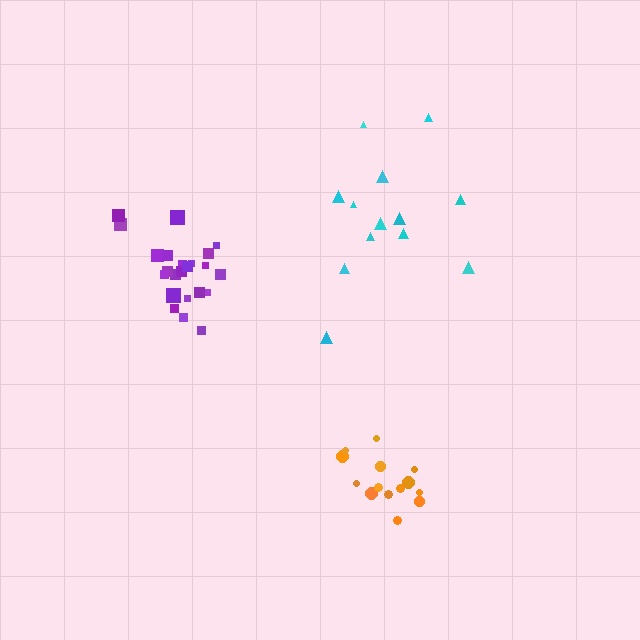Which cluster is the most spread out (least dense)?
Cyan.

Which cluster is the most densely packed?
Purple.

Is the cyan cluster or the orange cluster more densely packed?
Orange.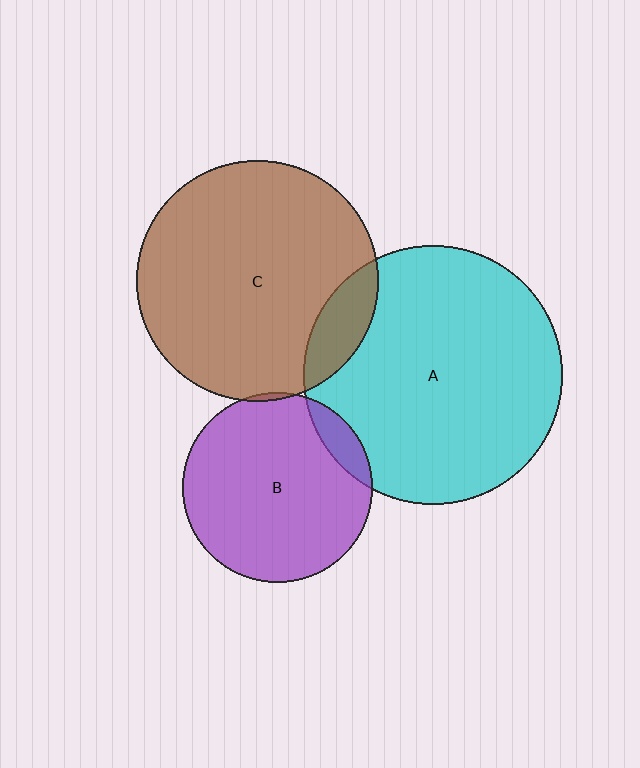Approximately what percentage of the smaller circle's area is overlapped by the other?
Approximately 5%.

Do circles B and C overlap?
Yes.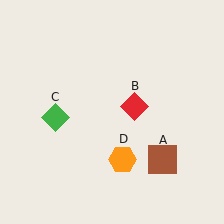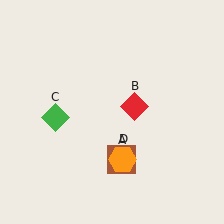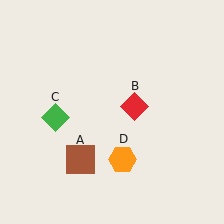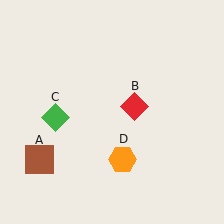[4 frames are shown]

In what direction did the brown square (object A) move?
The brown square (object A) moved left.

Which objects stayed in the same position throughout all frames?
Red diamond (object B) and green diamond (object C) and orange hexagon (object D) remained stationary.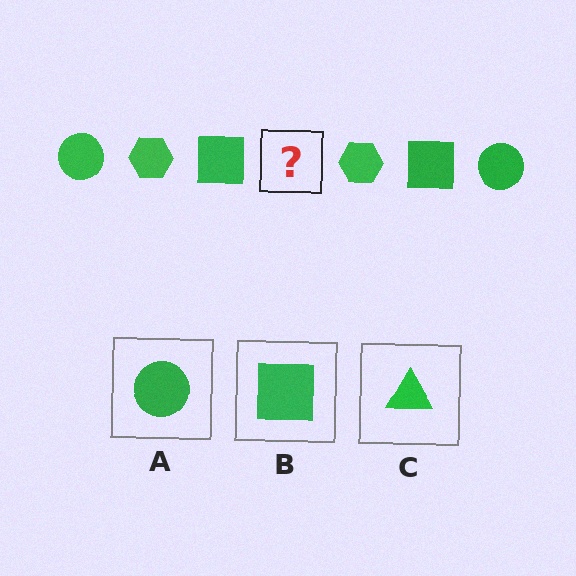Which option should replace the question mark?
Option A.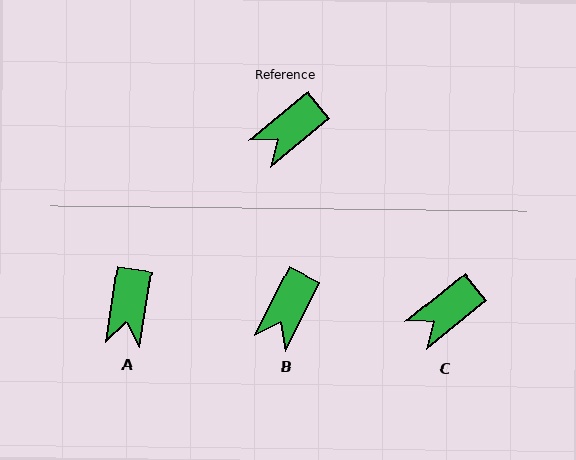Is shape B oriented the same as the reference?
No, it is off by about 24 degrees.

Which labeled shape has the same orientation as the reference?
C.